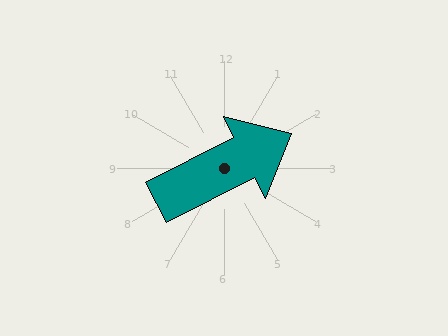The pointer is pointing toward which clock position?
Roughly 2 o'clock.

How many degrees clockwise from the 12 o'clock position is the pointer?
Approximately 63 degrees.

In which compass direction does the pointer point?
Northeast.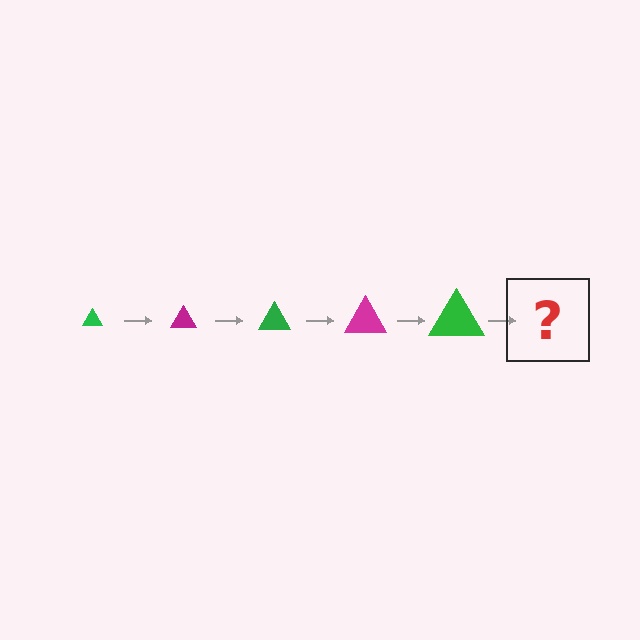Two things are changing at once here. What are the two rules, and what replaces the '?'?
The two rules are that the triangle grows larger each step and the color cycles through green and magenta. The '?' should be a magenta triangle, larger than the previous one.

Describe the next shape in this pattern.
It should be a magenta triangle, larger than the previous one.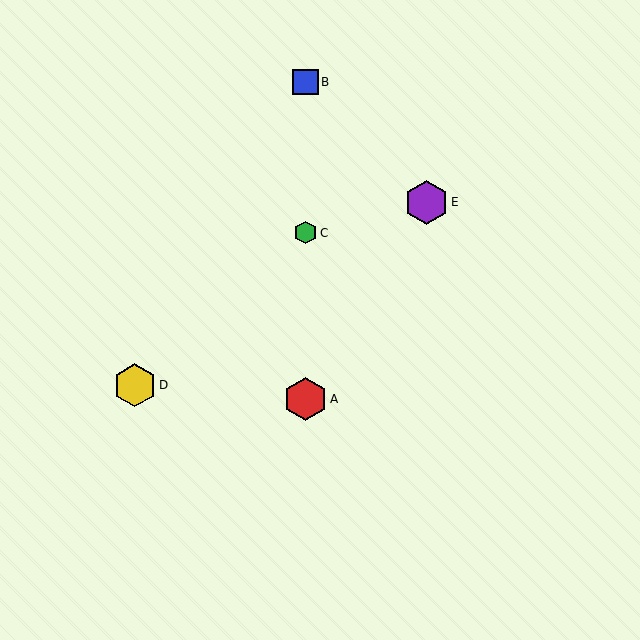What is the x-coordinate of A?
Object A is at x≈305.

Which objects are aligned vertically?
Objects A, B, C are aligned vertically.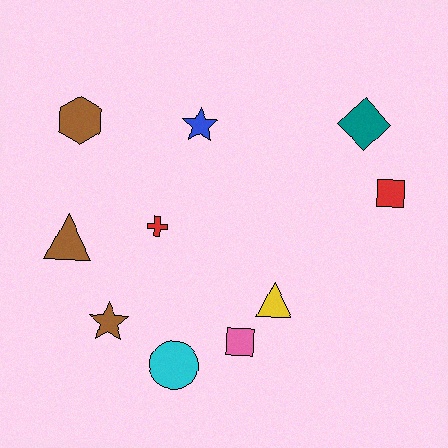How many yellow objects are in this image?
There is 1 yellow object.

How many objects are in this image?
There are 10 objects.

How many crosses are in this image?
There is 1 cross.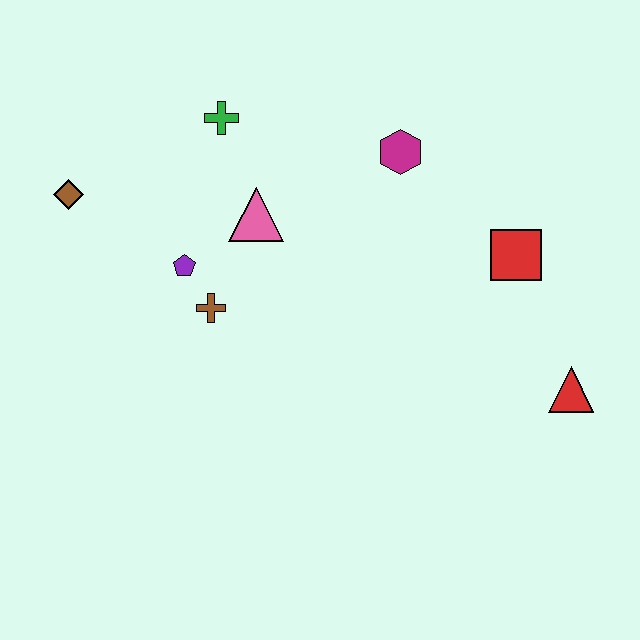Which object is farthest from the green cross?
The red triangle is farthest from the green cross.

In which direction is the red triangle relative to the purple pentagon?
The red triangle is to the right of the purple pentagon.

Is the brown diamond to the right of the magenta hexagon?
No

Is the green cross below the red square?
No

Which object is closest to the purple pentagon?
The brown cross is closest to the purple pentagon.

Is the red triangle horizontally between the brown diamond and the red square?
No